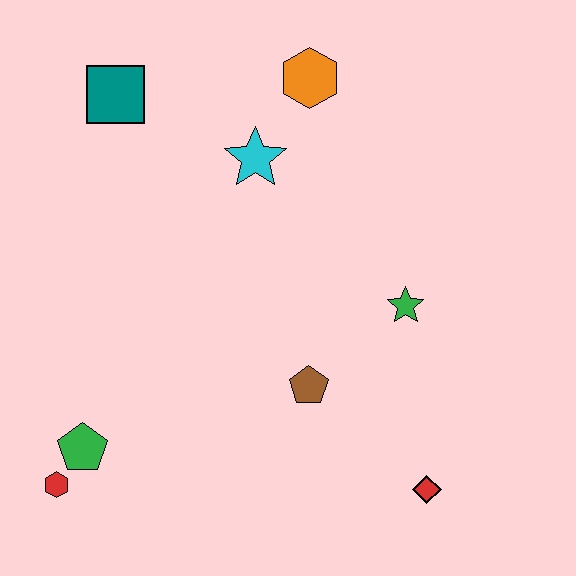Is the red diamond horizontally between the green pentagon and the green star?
No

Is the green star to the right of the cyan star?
Yes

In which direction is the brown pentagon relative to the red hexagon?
The brown pentagon is to the right of the red hexagon.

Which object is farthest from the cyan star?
The red hexagon is farthest from the cyan star.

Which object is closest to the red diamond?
The brown pentagon is closest to the red diamond.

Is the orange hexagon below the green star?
No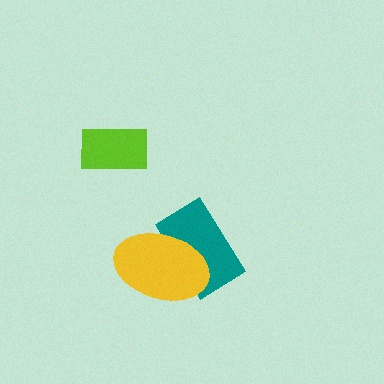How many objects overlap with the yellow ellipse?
1 object overlaps with the yellow ellipse.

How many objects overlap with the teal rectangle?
1 object overlaps with the teal rectangle.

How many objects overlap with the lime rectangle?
0 objects overlap with the lime rectangle.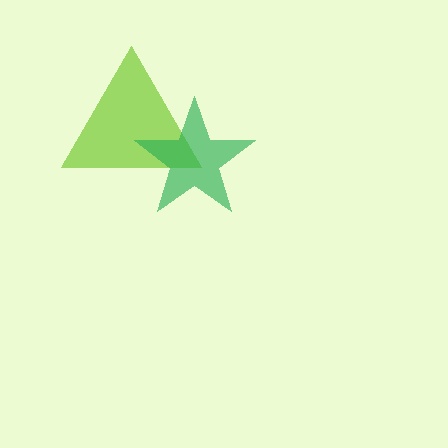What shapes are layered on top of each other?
The layered shapes are: a lime triangle, a green star.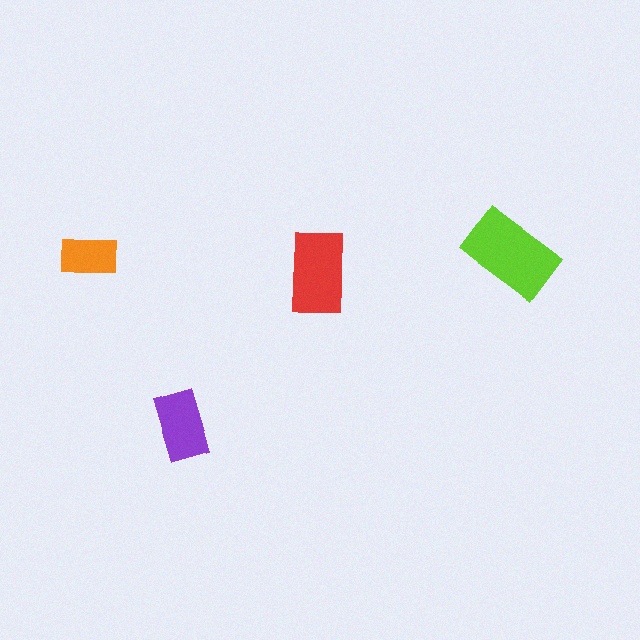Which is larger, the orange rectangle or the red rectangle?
The red one.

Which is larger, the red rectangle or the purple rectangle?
The red one.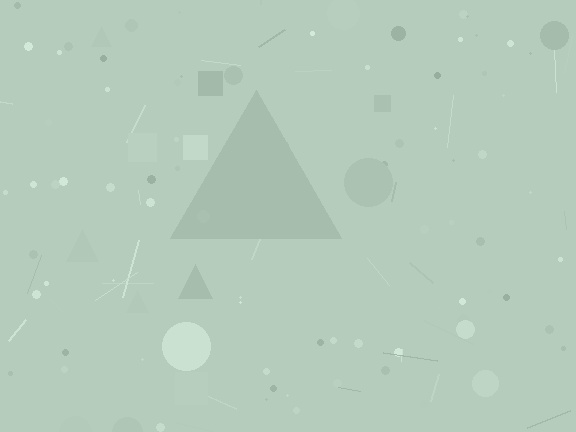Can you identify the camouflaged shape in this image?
The camouflaged shape is a triangle.